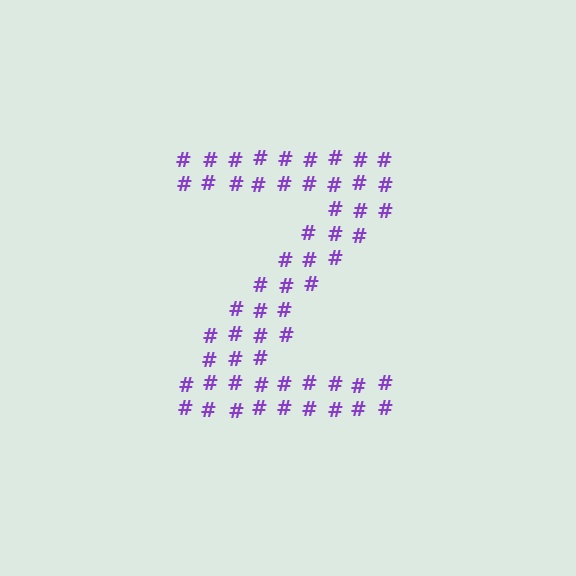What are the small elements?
The small elements are hash symbols.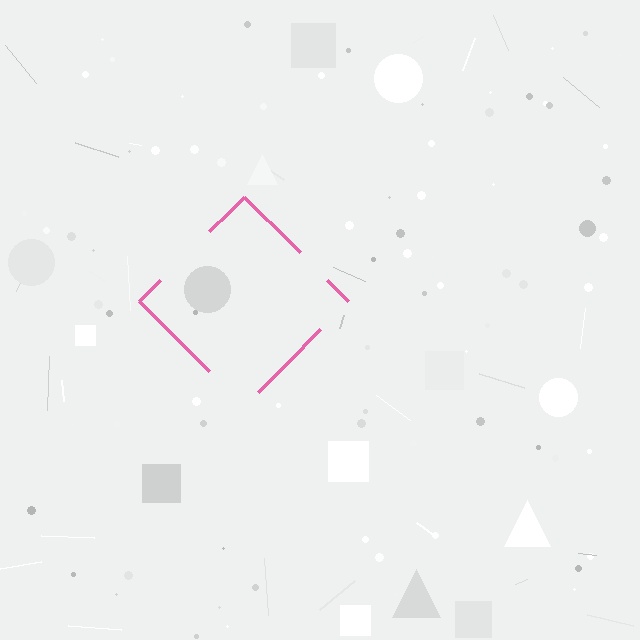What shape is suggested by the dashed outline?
The dashed outline suggests a diamond.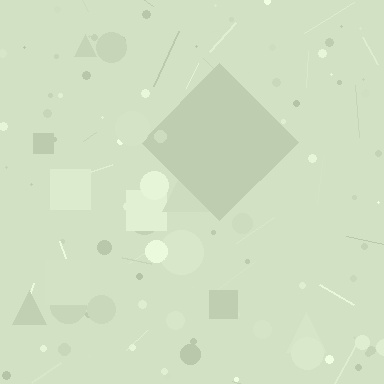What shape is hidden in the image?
A diamond is hidden in the image.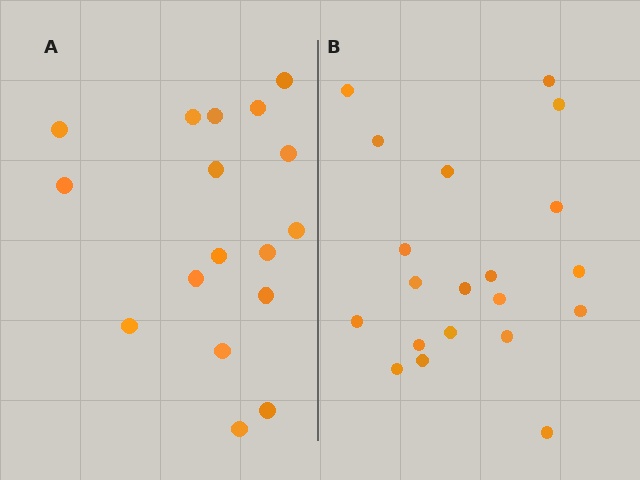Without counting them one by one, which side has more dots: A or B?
Region B (the right region) has more dots.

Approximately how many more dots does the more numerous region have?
Region B has just a few more — roughly 2 or 3 more dots than region A.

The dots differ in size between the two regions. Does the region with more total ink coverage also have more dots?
No. Region A has more total ink coverage because its dots are larger, but region B actually contains more individual dots. Total area can be misleading — the number of items is what matters here.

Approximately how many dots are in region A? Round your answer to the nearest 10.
About 20 dots. (The exact count is 17, which rounds to 20.)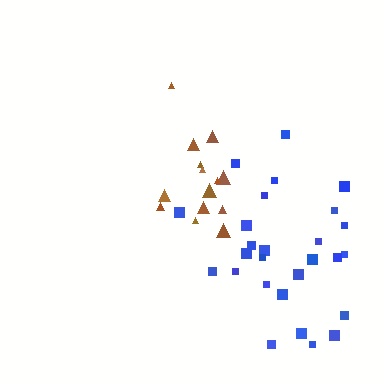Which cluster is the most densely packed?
Brown.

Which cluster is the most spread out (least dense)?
Blue.